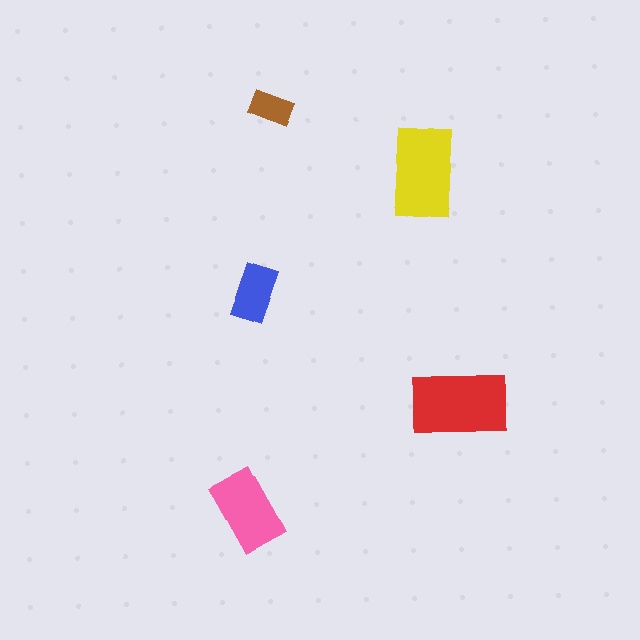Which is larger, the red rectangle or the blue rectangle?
The red one.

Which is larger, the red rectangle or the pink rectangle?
The red one.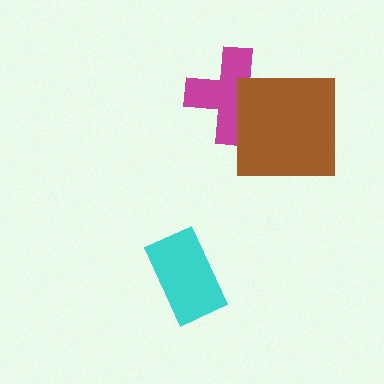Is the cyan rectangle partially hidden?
No, no other shape covers it.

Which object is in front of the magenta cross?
The brown square is in front of the magenta cross.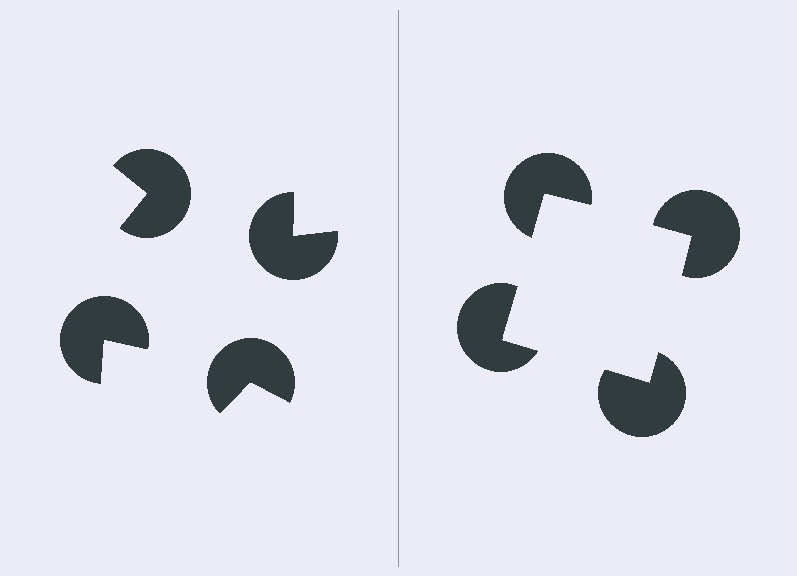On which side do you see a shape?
An illusory square appears on the right side. On the left side the wedge cuts are rotated, so no coherent shape forms.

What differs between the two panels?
The pac-man discs are positioned identically on both sides; only the wedge orientations differ. On the right they align to a square; on the left they are misaligned.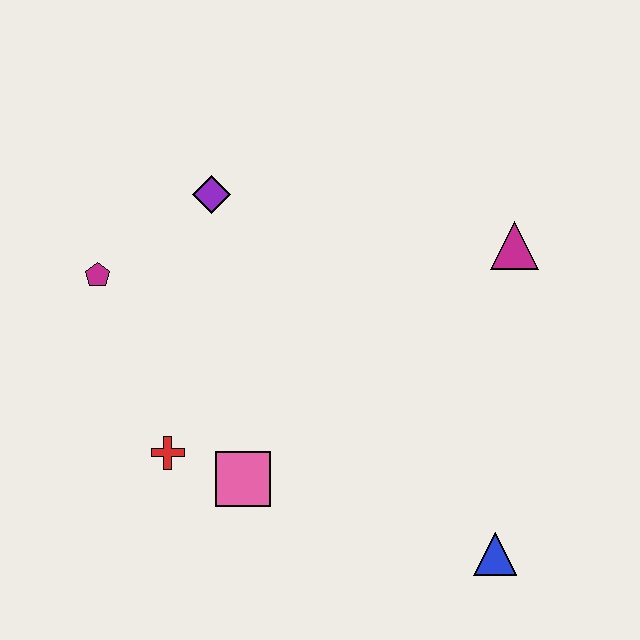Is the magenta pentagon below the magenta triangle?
Yes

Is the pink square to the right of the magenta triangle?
No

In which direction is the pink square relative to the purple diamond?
The pink square is below the purple diamond.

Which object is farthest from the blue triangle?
The magenta pentagon is farthest from the blue triangle.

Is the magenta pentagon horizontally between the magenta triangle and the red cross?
No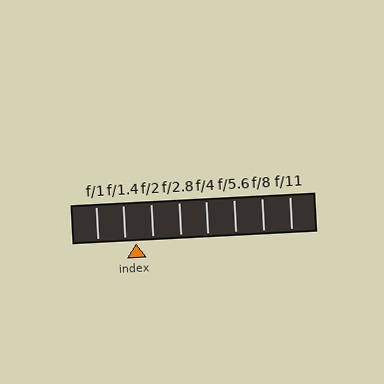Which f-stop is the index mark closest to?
The index mark is closest to f/1.4.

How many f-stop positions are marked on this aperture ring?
There are 8 f-stop positions marked.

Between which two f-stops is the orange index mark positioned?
The index mark is between f/1.4 and f/2.